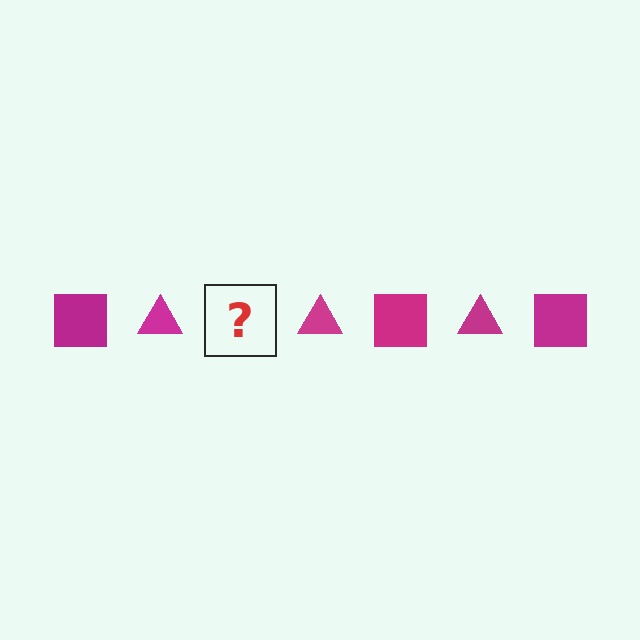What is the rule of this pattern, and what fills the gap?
The rule is that the pattern cycles through square, triangle shapes in magenta. The gap should be filled with a magenta square.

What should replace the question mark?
The question mark should be replaced with a magenta square.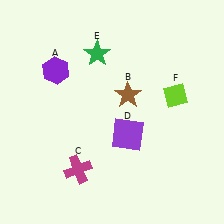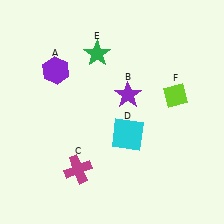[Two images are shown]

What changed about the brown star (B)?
In Image 1, B is brown. In Image 2, it changed to purple.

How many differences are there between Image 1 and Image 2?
There are 2 differences between the two images.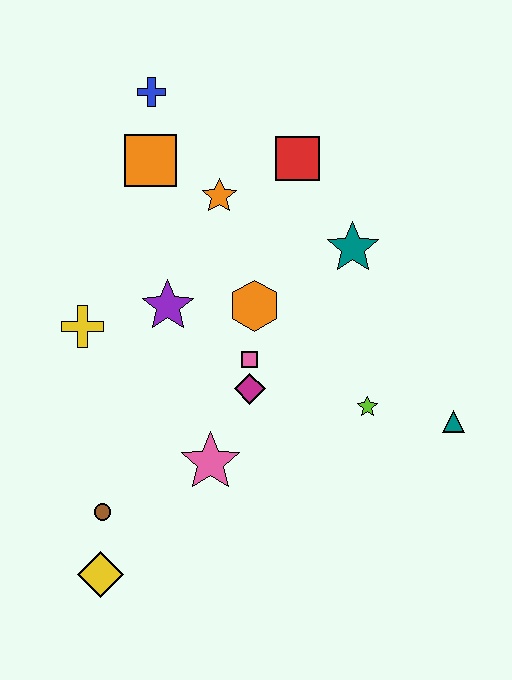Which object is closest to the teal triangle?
The lime star is closest to the teal triangle.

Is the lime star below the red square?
Yes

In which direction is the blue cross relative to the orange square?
The blue cross is above the orange square.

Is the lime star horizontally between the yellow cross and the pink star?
No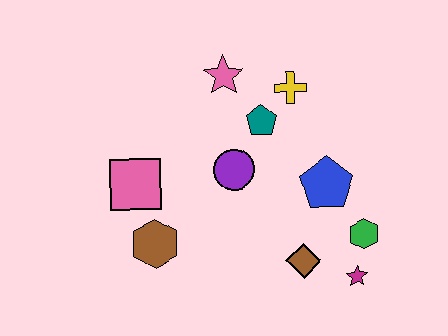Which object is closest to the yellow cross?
The teal pentagon is closest to the yellow cross.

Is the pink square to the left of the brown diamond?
Yes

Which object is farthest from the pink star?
The magenta star is farthest from the pink star.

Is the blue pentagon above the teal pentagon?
No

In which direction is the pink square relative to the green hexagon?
The pink square is to the left of the green hexagon.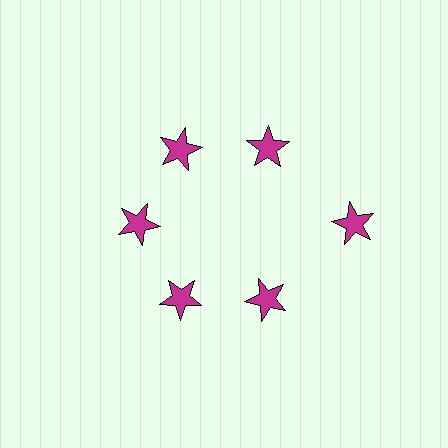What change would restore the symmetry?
The symmetry would be restored by moving it inward, back onto the ring so that all 6 stars sit at equal angles and equal distance from the center.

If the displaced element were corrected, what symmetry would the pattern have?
It would have 6-fold rotational symmetry — the pattern would map onto itself every 60 degrees.